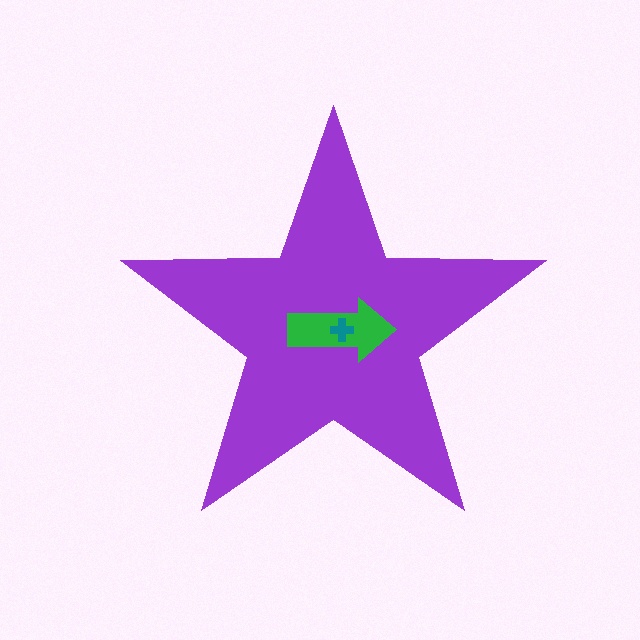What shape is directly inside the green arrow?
The teal cross.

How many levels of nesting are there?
3.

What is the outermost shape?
The purple star.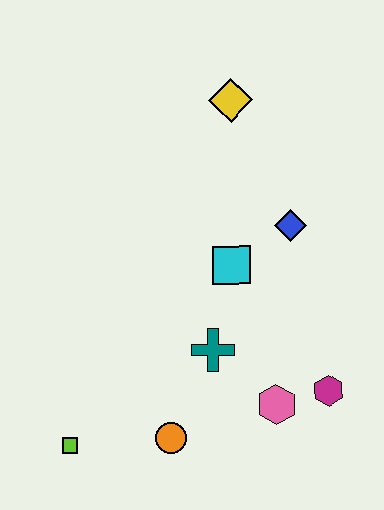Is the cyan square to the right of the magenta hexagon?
No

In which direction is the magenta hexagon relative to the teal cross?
The magenta hexagon is to the right of the teal cross.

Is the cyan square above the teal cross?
Yes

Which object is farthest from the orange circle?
The yellow diamond is farthest from the orange circle.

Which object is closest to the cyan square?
The blue diamond is closest to the cyan square.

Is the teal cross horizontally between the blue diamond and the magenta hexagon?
No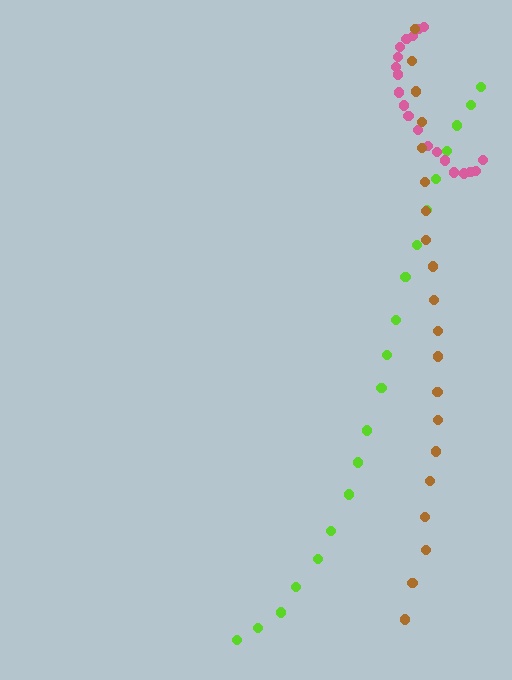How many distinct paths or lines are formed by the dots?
There are 3 distinct paths.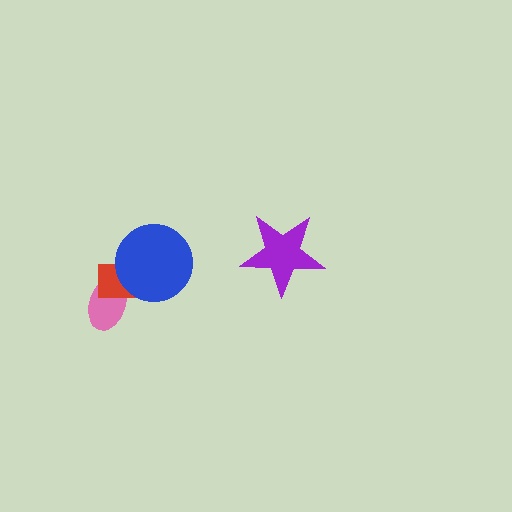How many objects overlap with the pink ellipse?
1 object overlaps with the pink ellipse.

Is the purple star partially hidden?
No, no other shape covers it.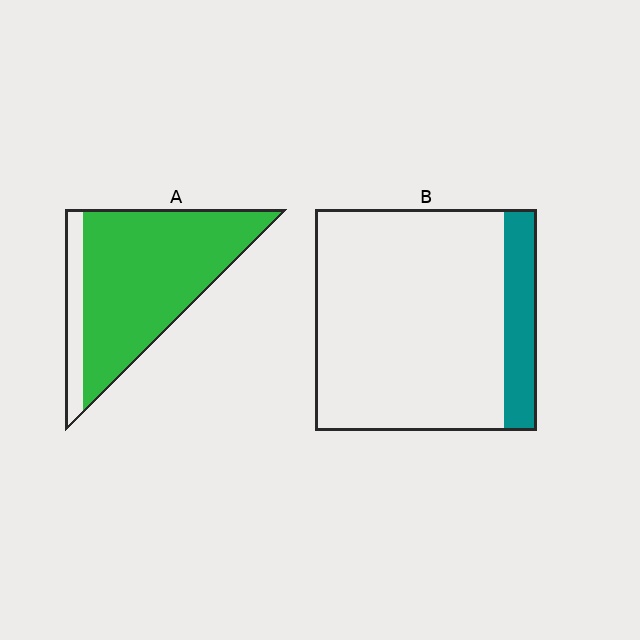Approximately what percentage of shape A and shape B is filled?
A is approximately 85% and B is approximately 15%.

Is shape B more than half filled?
No.